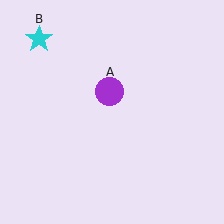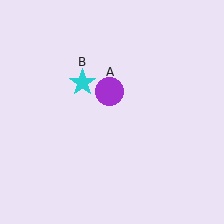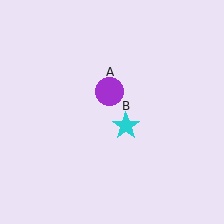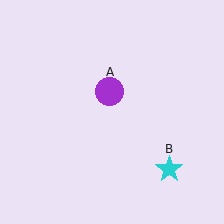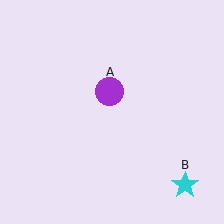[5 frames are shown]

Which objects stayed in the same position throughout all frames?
Purple circle (object A) remained stationary.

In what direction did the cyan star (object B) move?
The cyan star (object B) moved down and to the right.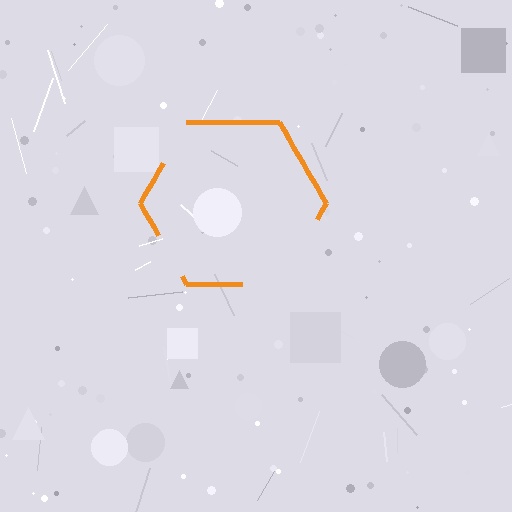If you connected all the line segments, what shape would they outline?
They would outline a hexagon.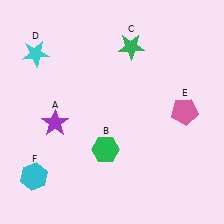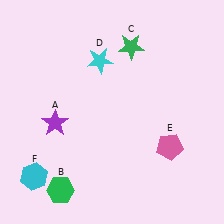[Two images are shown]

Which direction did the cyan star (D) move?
The cyan star (D) moved right.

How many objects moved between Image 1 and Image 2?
3 objects moved between the two images.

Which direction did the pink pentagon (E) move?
The pink pentagon (E) moved down.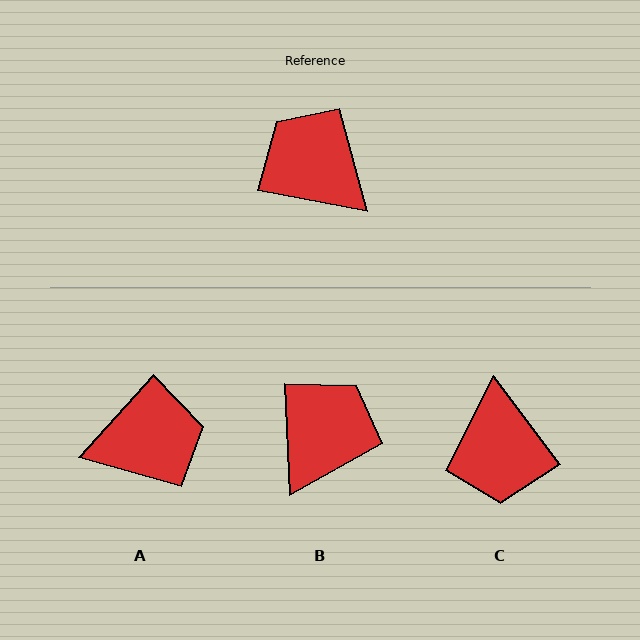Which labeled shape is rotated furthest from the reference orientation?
C, about 138 degrees away.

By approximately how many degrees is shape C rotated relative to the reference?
Approximately 138 degrees counter-clockwise.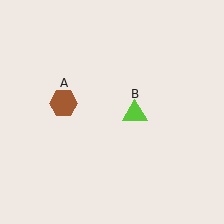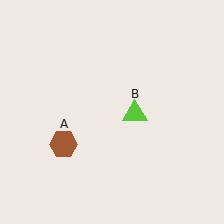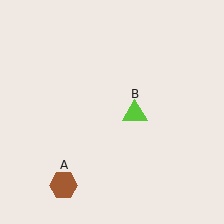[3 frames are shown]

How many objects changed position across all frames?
1 object changed position: brown hexagon (object A).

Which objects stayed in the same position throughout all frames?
Lime triangle (object B) remained stationary.